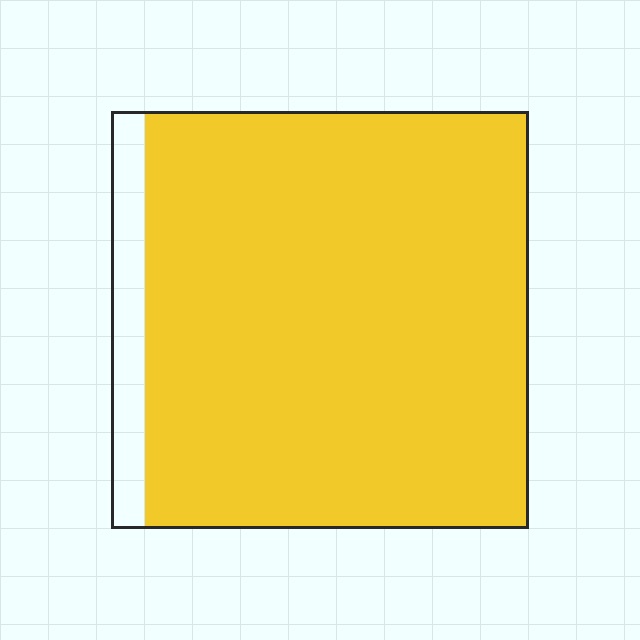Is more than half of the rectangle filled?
Yes.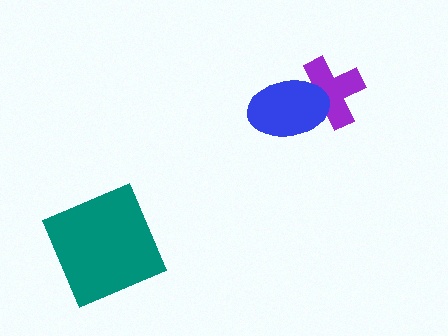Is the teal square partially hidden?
No, no other shape covers it.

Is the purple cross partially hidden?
Yes, it is partially covered by another shape.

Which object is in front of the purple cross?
The blue ellipse is in front of the purple cross.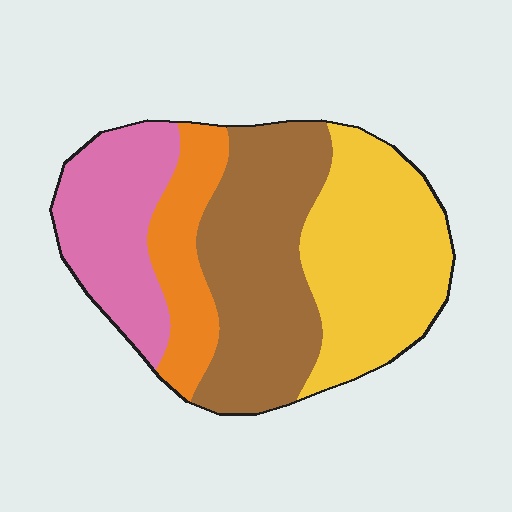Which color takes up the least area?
Orange, at roughly 15%.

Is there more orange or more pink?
Pink.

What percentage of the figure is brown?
Brown takes up between a sixth and a third of the figure.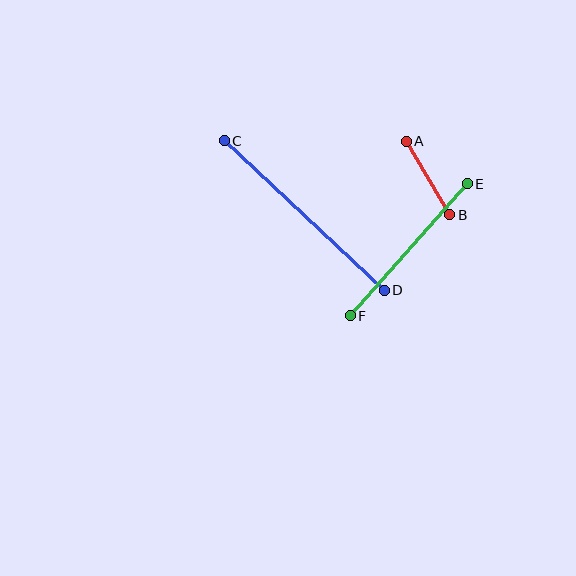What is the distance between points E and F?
The distance is approximately 177 pixels.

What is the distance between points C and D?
The distance is approximately 219 pixels.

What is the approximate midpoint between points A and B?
The midpoint is at approximately (428, 178) pixels.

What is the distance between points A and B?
The distance is approximately 85 pixels.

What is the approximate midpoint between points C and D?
The midpoint is at approximately (304, 216) pixels.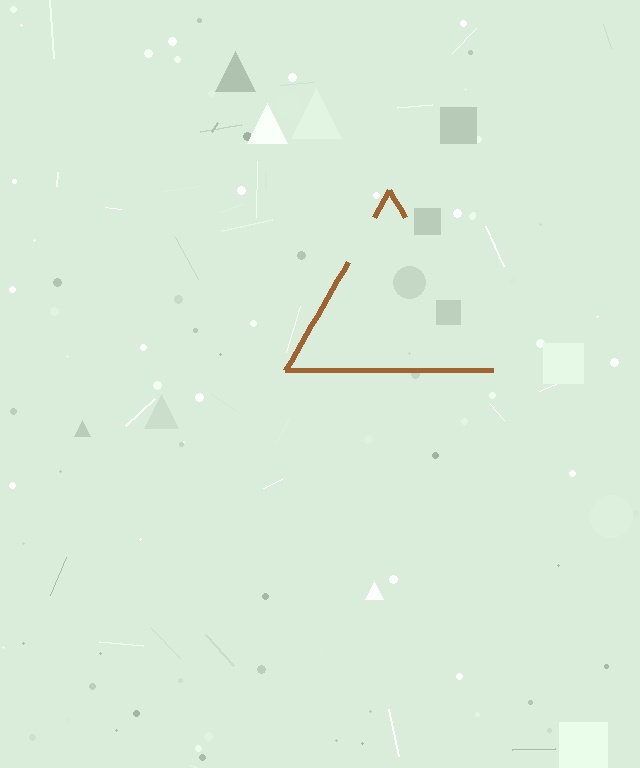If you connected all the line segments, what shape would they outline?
They would outline a triangle.